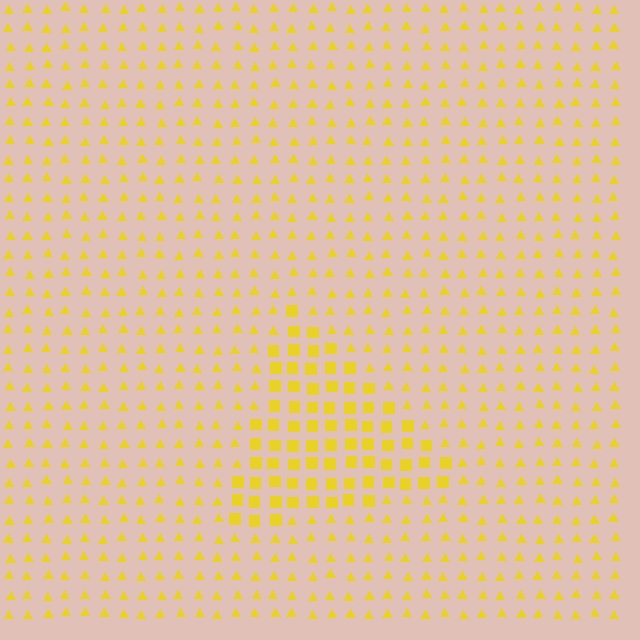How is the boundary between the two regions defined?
The boundary is defined by a change in element shape: squares inside vs. triangles outside. All elements share the same color and spacing.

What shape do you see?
I see a triangle.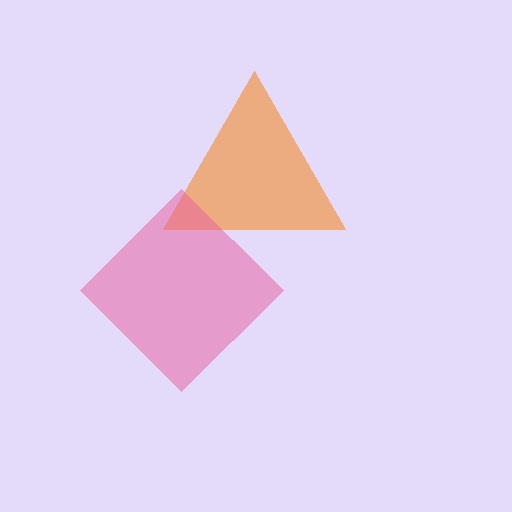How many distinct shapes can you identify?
There are 2 distinct shapes: an orange triangle, a pink diamond.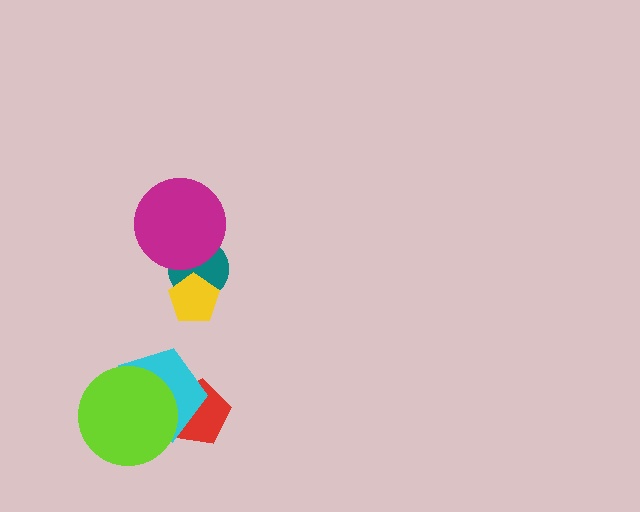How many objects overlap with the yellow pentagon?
1 object overlaps with the yellow pentagon.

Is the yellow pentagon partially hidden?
No, no other shape covers it.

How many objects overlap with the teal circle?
2 objects overlap with the teal circle.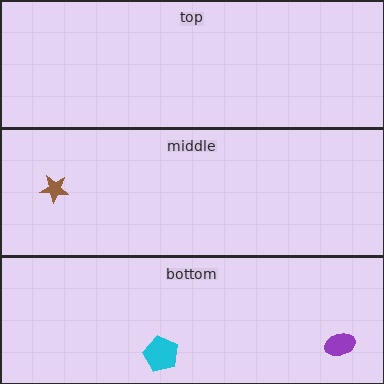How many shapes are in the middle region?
1.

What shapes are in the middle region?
The brown star.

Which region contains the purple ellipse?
The bottom region.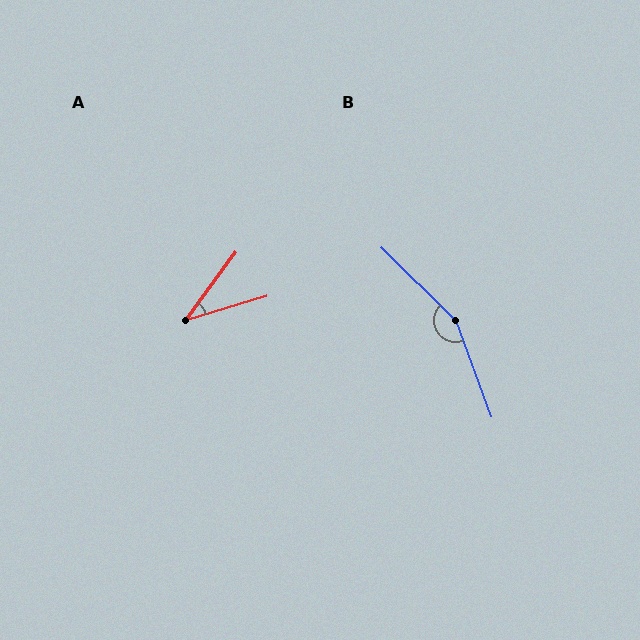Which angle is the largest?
B, at approximately 155 degrees.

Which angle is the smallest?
A, at approximately 37 degrees.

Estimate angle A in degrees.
Approximately 37 degrees.